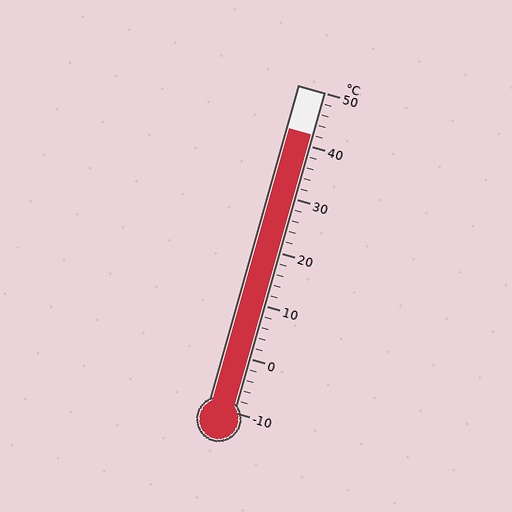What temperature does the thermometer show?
The thermometer shows approximately 42°C.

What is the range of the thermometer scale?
The thermometer scale ranges from -10°C to 50°C.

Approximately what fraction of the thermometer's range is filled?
The thermometer is filled to approximately 85% of its range.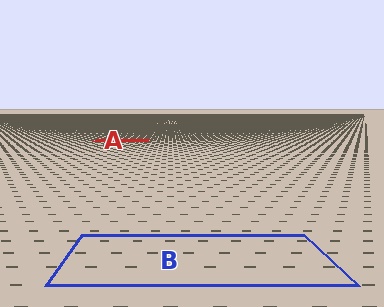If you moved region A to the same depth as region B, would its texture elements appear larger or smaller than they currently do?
They would appear larger. At a closer depth, the same texture elements are projected at a bigger on-screen size.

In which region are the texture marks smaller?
The texture marks are smaller in region A, because it is farther away.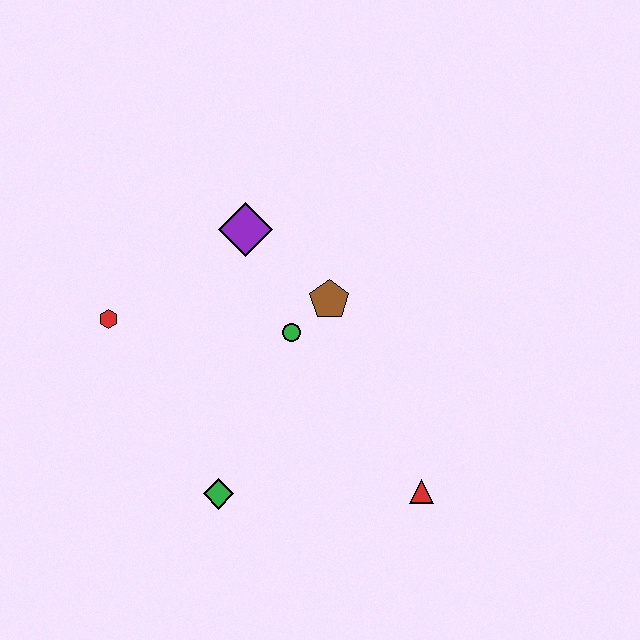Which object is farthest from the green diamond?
The purple diamond is farthest from the green diamond.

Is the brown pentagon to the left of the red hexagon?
No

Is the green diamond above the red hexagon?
No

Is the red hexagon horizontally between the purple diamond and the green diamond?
No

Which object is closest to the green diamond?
The green circle is closest to the green diamond.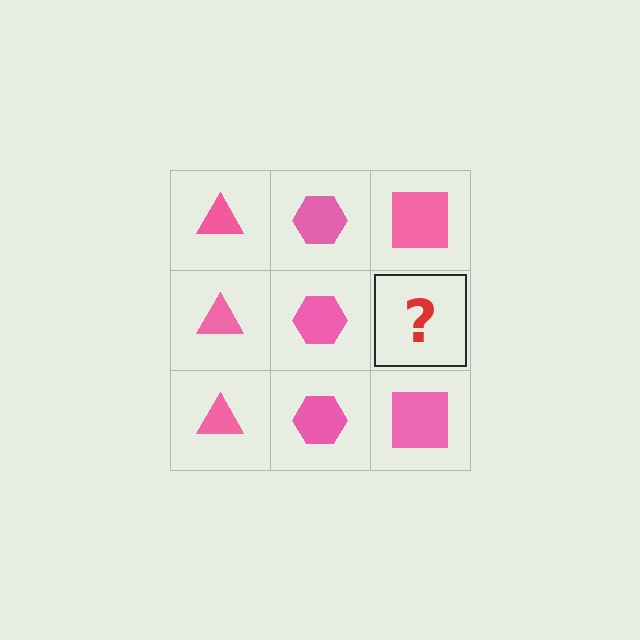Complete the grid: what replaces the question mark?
The question mark should be replaced with a pink square.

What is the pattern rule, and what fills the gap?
The rule is that each column has a consistent shape. The gap should be filled with a pink square.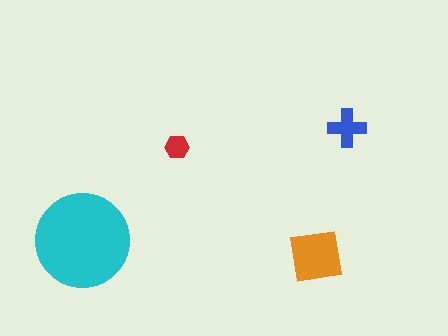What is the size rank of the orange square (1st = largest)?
2nd.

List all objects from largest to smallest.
The cyan circle, the orange square, the blue cross, the red hexagon.